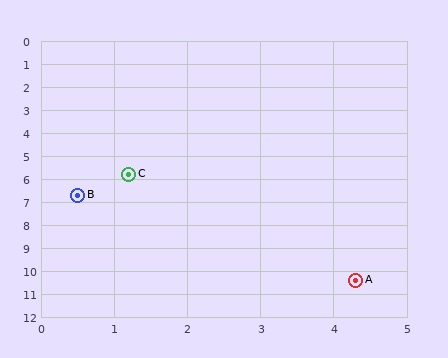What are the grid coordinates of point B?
Point B is at approximately (0.5, 6.7).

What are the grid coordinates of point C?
Point C is at approximately (1.2, 5.8).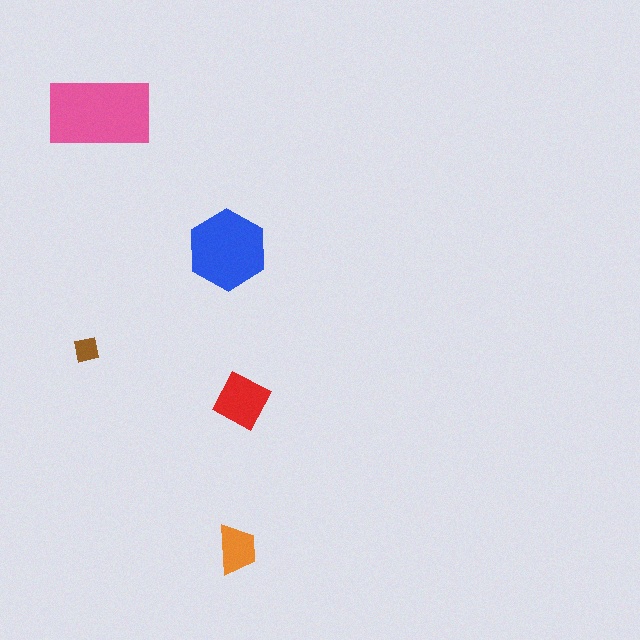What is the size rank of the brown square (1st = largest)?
5th.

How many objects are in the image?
There are 5 objects in the image.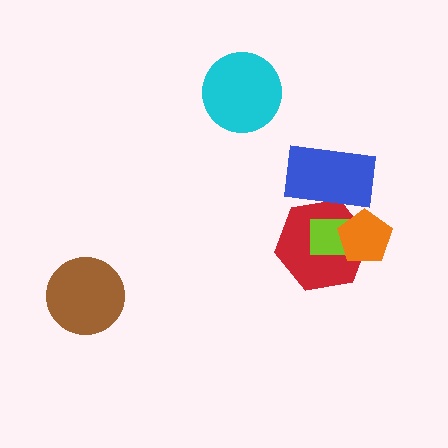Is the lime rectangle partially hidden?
Yes, it is partially covered by another shape.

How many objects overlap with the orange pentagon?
2 objects overlap with the orange pentagon.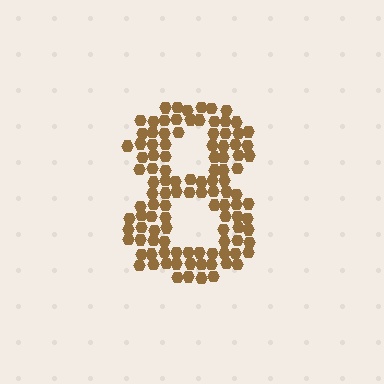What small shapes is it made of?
It is made of small hexagons.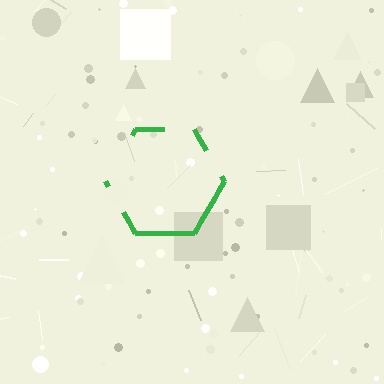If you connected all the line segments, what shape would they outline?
They would outline a hexagon.